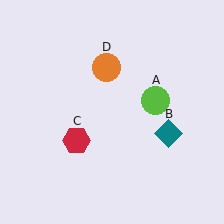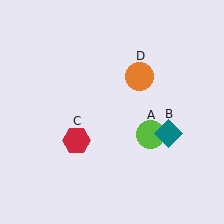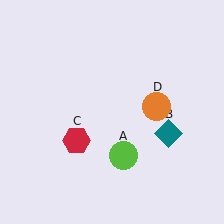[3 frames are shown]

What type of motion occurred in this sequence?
The lime circle (object A), orange circle (object D) rotated clockwise around the center of the scene.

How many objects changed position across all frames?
2 objects changed position: lime circle (object A), orange circle (object D).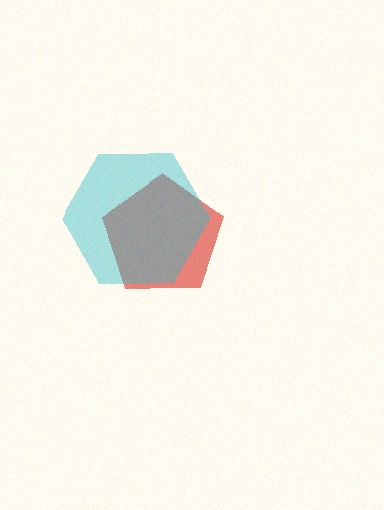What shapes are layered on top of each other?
The layered shapes are: a red pentagon, a cyan hexagon.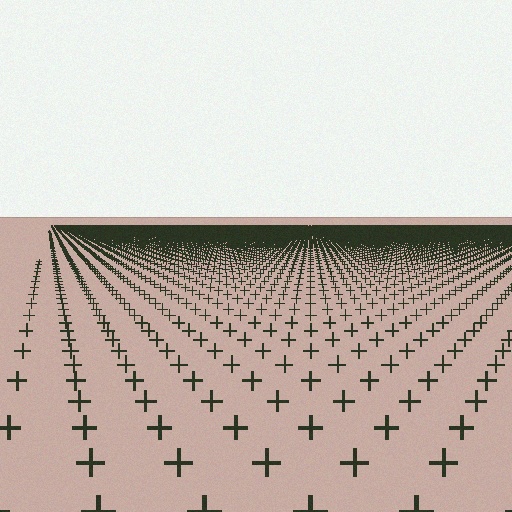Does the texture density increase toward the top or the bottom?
Density increases toward the top.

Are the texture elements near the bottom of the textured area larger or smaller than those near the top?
Larger. Near the bottom, elements are closer to the viewer and appear at a bigger on-screen size.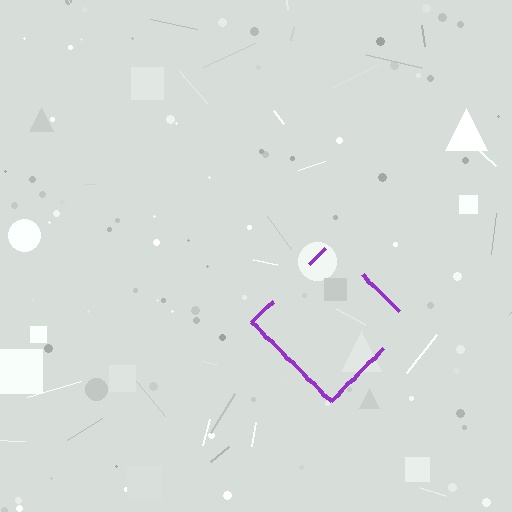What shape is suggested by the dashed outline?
The dashed outline suggests a diamond.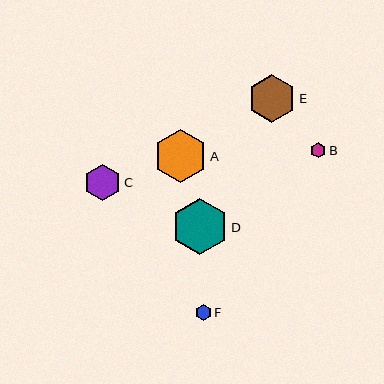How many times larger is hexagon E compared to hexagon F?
Hexagon E is approximately 3.0 times the size of hexagon F.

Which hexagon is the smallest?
Hexagon B is the smallest with a size of approximately 15 pixels.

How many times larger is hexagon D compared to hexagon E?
Hexagon D is approximately 1.2 times the size of hexagon E.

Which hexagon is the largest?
Hexagon D is the largest with a size of approximately 56 pixels.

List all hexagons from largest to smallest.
From largest to smallest: D, A, E, C, F, B.